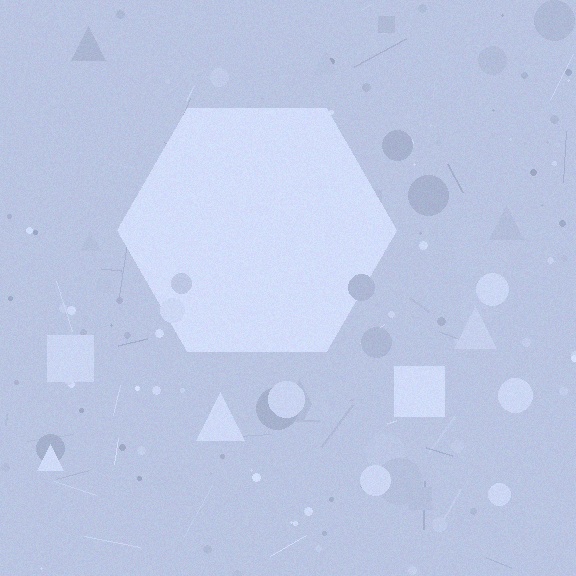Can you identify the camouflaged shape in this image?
The camouflaged shape is a hexagon.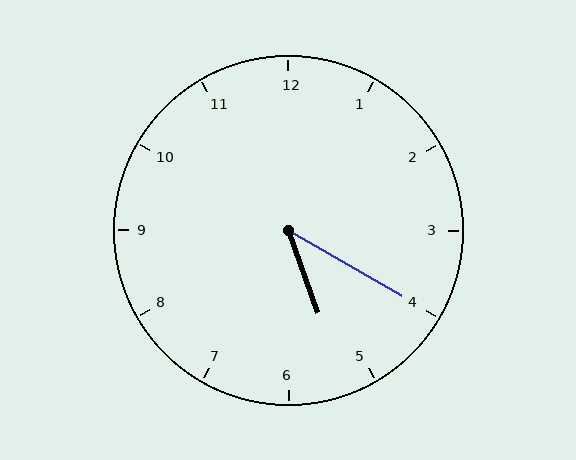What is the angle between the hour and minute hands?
Approximately 40 degrees.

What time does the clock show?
5:20.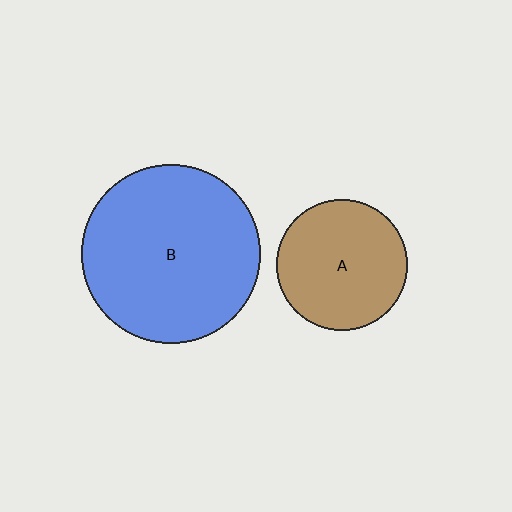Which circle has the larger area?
Circle B (blue).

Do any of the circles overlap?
No, none of the circles overlap.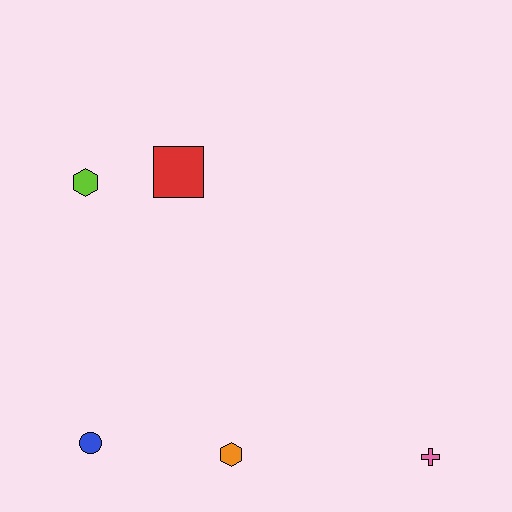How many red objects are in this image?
There is 1 red object.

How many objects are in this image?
There are 5 objects.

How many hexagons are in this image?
There are 2 hexagons.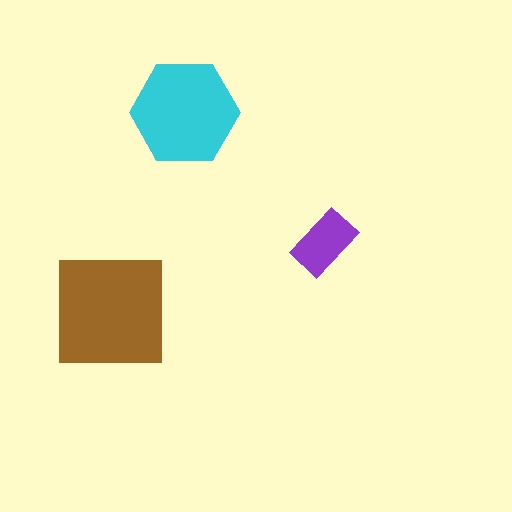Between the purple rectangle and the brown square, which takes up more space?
The brown square.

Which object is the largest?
The brown square.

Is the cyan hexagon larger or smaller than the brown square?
Smaller.